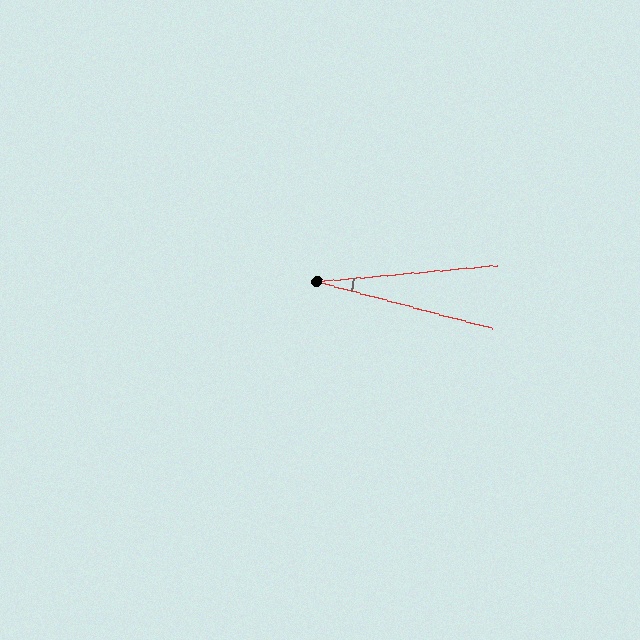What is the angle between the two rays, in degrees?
Approximately 20 degrees.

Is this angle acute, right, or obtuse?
It is acute.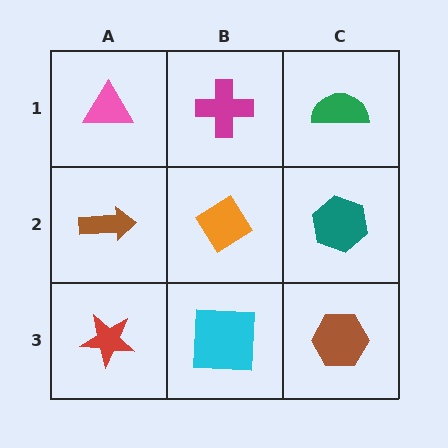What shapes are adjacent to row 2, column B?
A magenta cross (row 1, column B), a cyan square (row 3, column B), a brown arrow (row 2, column A), a teal hexagon (row 2, column C).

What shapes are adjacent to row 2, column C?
A green semicircle (row 1, column C), a brown hexagon (row 3, column C), an orange diamond (row 2, column B).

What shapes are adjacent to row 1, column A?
A brown arrow (row 2, column A), a magenta cross (row 1, column B).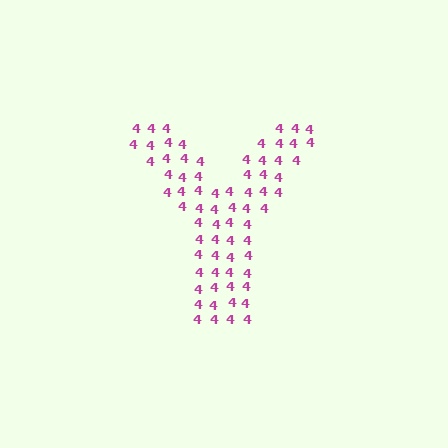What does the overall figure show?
The overall figure shows the letter Y.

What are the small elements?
The small elements are digit 4's.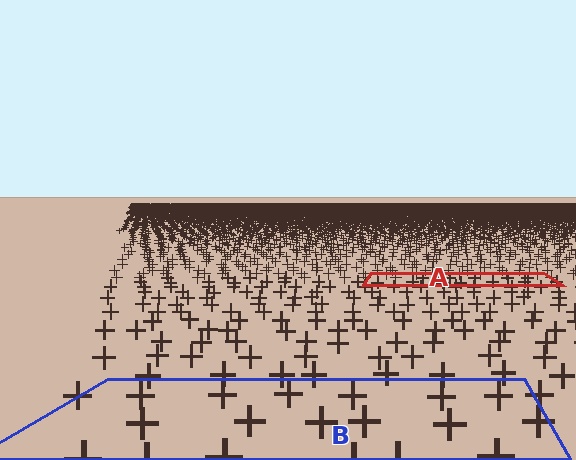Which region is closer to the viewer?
Region B is closer. The texture elements there are larger and more spread out.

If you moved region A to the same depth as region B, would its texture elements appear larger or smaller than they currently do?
They would appear larger. At a closer depth, the same texture elements are projected at a bigger on-screen size.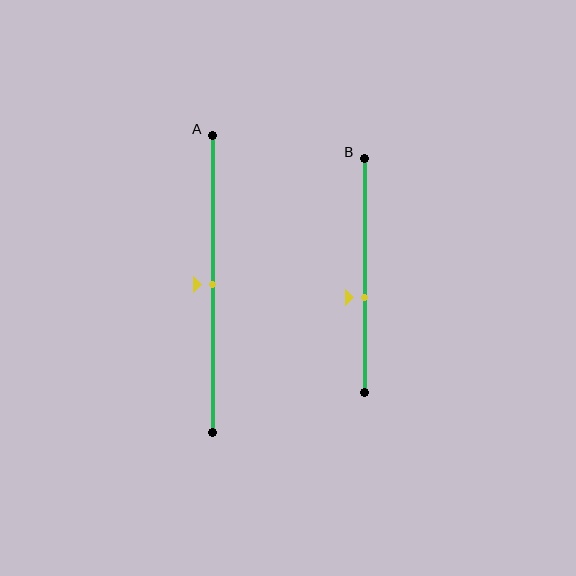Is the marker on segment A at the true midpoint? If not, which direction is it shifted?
Yes, the marker on segment A is at the true midpoint.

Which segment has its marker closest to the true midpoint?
Segment A has its marker closest to the true midpoint.